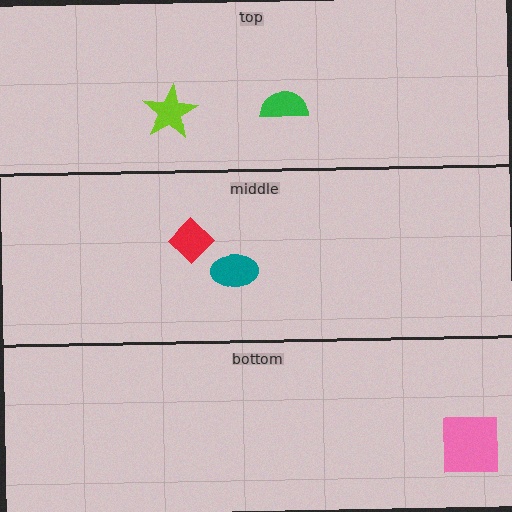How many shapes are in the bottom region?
1.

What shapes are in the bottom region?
The pink square.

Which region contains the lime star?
The top region.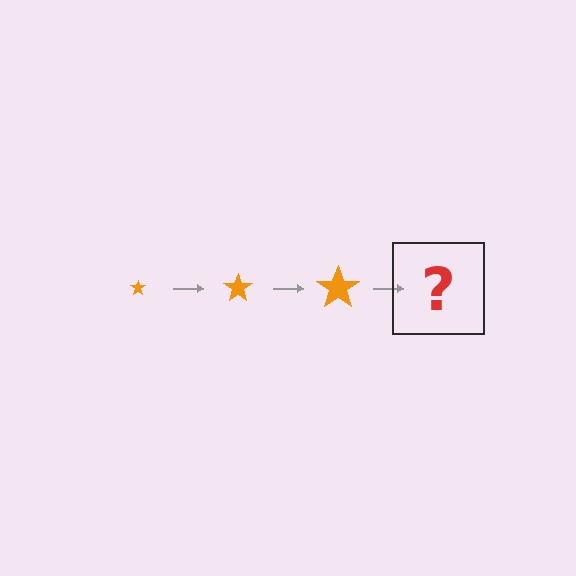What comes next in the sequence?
The next element should be an orange star, larger than the previous one.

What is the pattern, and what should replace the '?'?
The pattern is that the star gets progressively larger each step. The '?' should be an orange star, larger than the previous one.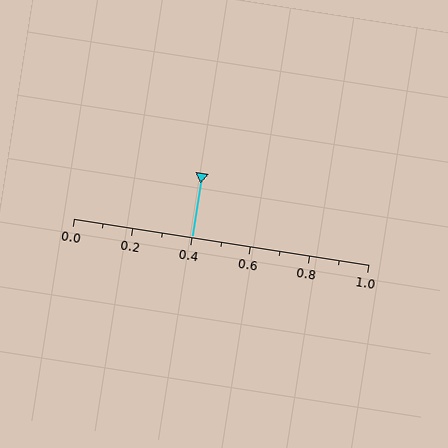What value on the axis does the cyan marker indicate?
The marker indicates approximately 0.4.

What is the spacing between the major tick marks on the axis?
The major ticks are spaced 0.2 apart.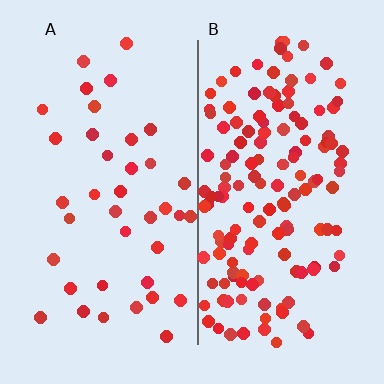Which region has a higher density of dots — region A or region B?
B (the right).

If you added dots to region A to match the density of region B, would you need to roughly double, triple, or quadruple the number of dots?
Approximately quadruple.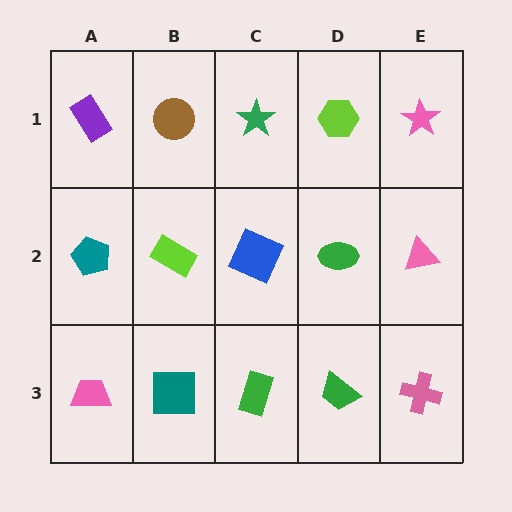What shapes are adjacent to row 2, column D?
A lime hexagon (row 1, column D), a green trapezoid (row 3, column D), a blue square (row 2, column C), a pink triangle (row 2, column E).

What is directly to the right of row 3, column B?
A green rectangle.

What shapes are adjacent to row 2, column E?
A pink star (row 1, column E), a pink cross (row 3, column E), a green ellipse (row 2, column D).